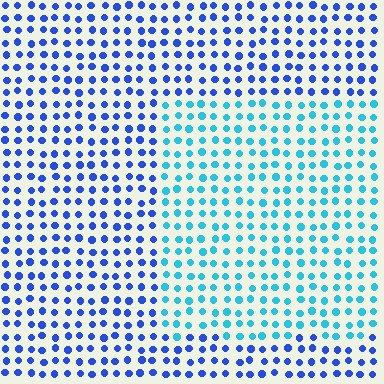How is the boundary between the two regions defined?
The boundary is defined purely by a slight shift in hue (about 40 degrees). Spacing, size, and orientation are identical on both sides.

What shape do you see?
I see a rectangle.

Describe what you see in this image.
The image is filled with small blue elements in a uniform arrangement. A rectangle-shaped region is visible where the elements are tinted to a slightly different hue, forming a subtle color boundary.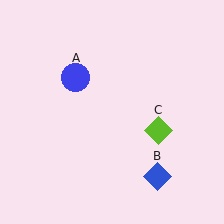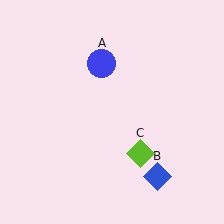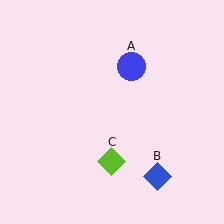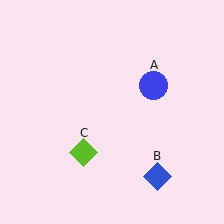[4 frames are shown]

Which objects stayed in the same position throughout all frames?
Blue diamond (object B) remained stationary.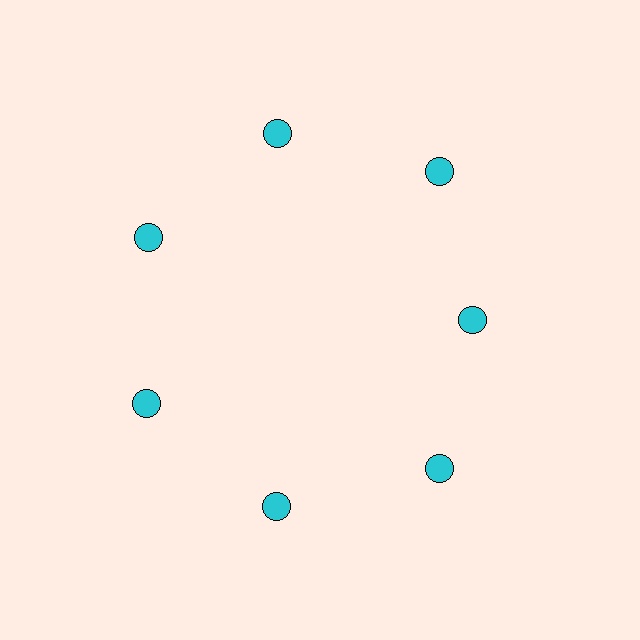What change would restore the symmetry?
The symmetry would be restored by moving it outward, back onto the ring so that all 7 circles sit at equal angles and equal distance from the center.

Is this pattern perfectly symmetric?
No. The 7 cyan circles are arranged in a ring, but one element near the 3 o'clock position is pulled inward toward the center, breaking the 7-fold rotational symmetry.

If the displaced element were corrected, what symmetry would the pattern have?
It would have 7-fold rotational symmetry — the pattern would map onto itself every 51 degrees.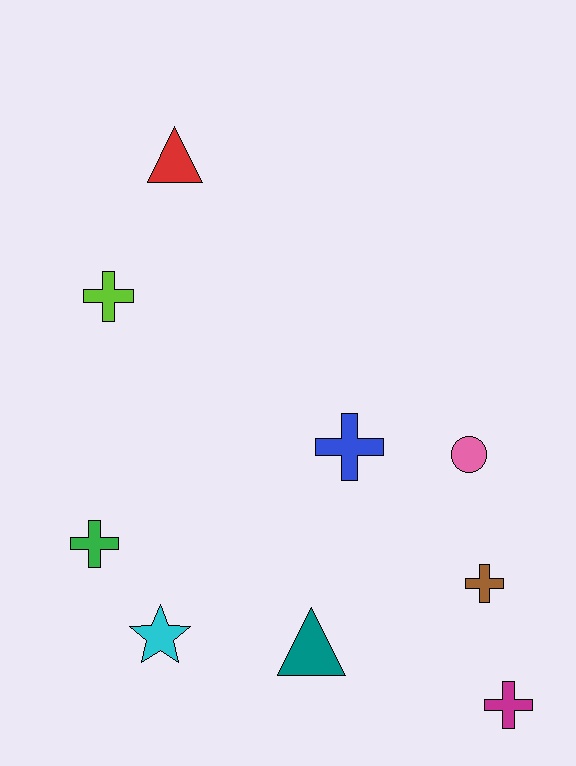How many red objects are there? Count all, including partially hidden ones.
There is 1 red object.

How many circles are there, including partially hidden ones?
There is 1 circle.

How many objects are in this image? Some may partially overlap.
There are 9 objects.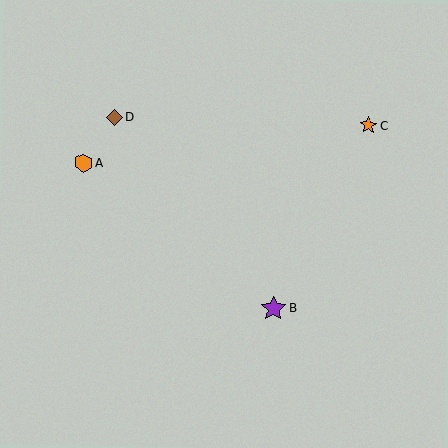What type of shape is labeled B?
Shape B is a purple star.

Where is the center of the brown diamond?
The center of the brown diamond is at (115, 117).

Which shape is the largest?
The purple star (labeled B) is the largest.